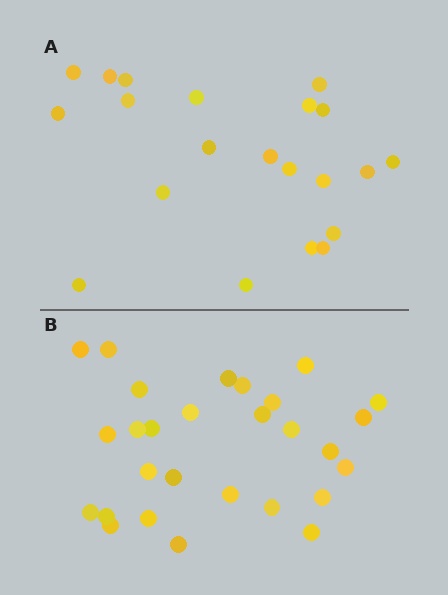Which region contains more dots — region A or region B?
Region B (the bottom region) has more dots.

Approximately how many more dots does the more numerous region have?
Region B has roughly 8 or so more dots than region A.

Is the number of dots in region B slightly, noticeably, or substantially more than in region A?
Region B has noticeably more, but not dramatically so. The ratio is roughly 1.3 to 1.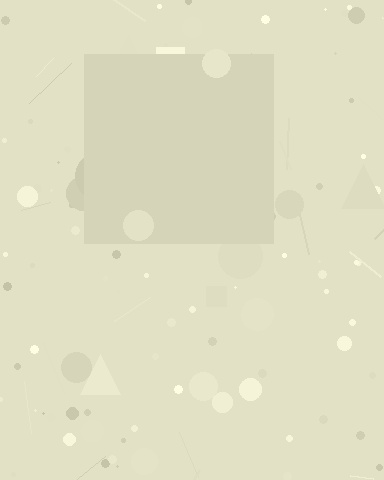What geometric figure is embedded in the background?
A square is embedded in the background.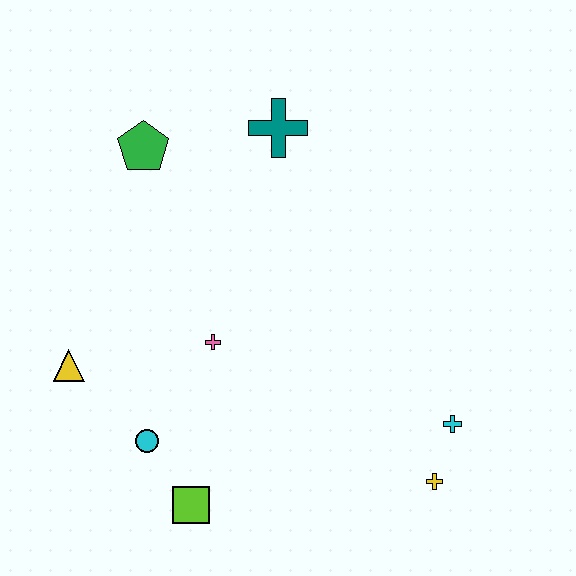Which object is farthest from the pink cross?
The yellow cross is farthest from the pink cross.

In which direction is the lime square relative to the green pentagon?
The lime square is below the green pentagon.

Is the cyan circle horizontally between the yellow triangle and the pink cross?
Yes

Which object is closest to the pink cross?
The cyan circle is closest to the pink cross.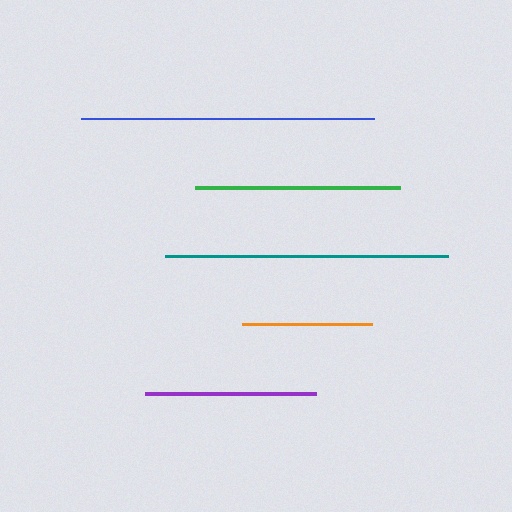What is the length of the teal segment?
The teal segment is approximately 283 pixels long.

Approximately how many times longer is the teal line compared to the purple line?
The teal line is approximately 1.7 times the length of the purple line.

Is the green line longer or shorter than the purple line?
The green line is longer than the purple line.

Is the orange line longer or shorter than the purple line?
The purple line is longer than the orange line.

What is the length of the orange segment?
The orange segment is approximately 131 pixels long.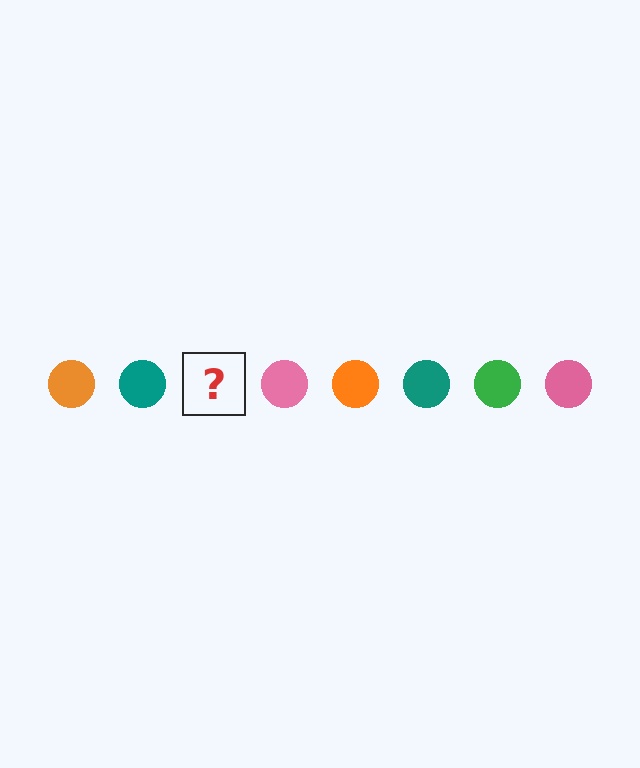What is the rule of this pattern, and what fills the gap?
The rule is that the pattern cycles through orange, teal, green, pink circles. The gap should be filled with a green circle.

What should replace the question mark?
The question mark should be replaced with a green circle.